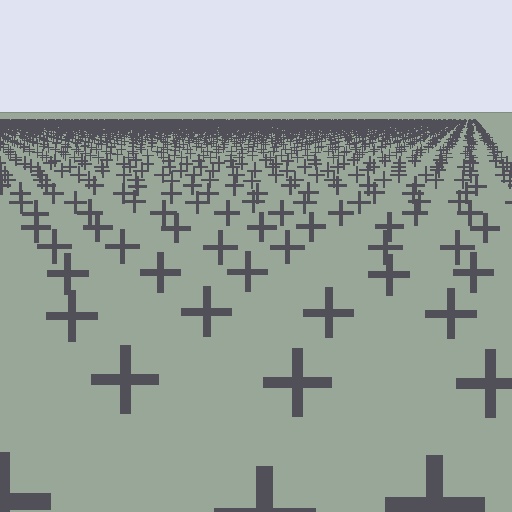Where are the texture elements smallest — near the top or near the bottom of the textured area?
Near the top.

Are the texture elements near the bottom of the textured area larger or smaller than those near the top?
Larger. Near the bottom, elements are closer to the viewer and appear at a bigger on-screen size.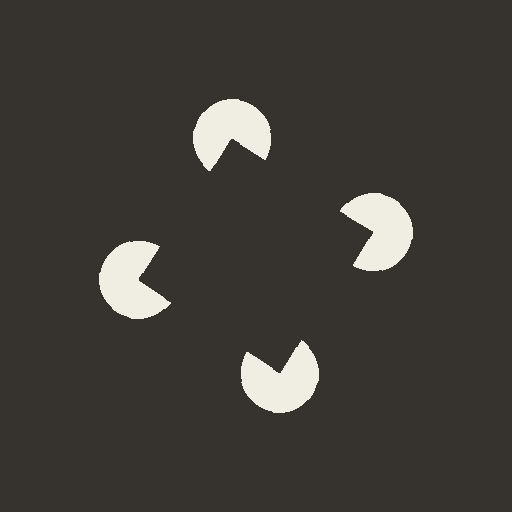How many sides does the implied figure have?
4 sides.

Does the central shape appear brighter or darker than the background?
It typically appears slightly darker than the background, even though no actual brightness change is drawn.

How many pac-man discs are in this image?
There are 4 — one at each vertex of the illusory square.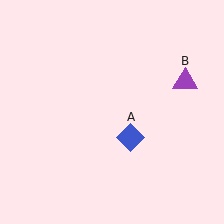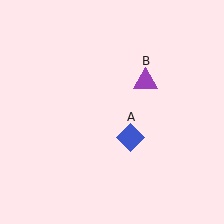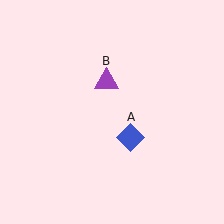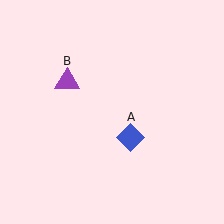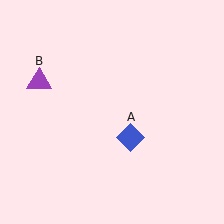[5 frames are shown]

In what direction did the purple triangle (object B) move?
The purple triangle (object B) moved left.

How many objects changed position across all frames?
1 object changed position: purple triangle (object B).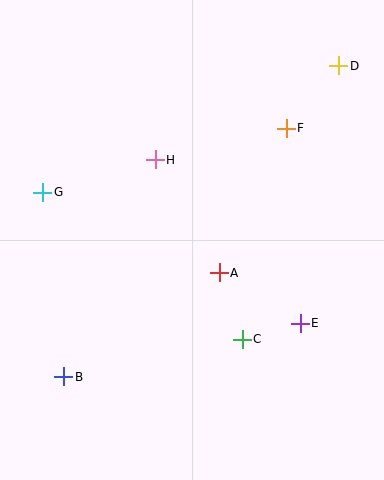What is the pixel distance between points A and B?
The distance between A and B is 187 pixels.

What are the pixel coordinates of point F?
Point F is at (286, 128).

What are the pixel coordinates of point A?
Point A is at (219, 273).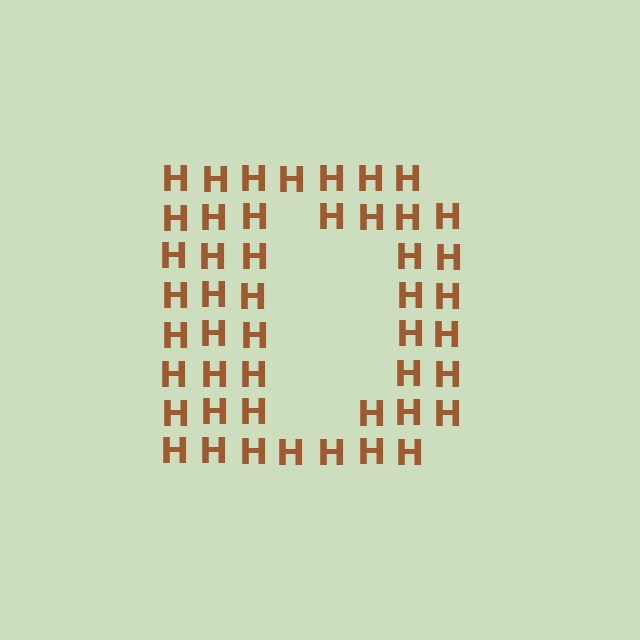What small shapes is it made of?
It is made of small letter H's.